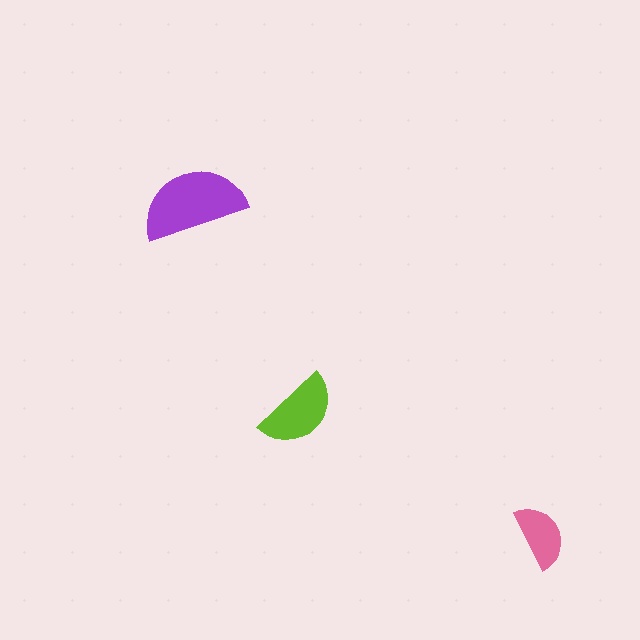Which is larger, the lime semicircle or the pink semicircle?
The lime one.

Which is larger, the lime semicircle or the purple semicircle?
The purple one.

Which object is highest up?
The purple semicircle is topmost.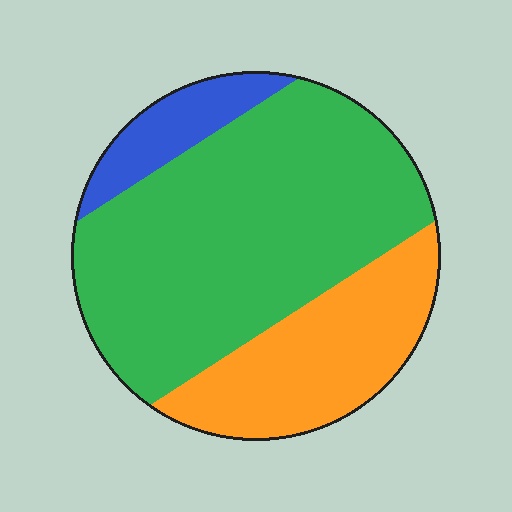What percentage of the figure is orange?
Orange takes up about one quarter (1/4) of the figure.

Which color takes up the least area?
Blue, at roughly 10%.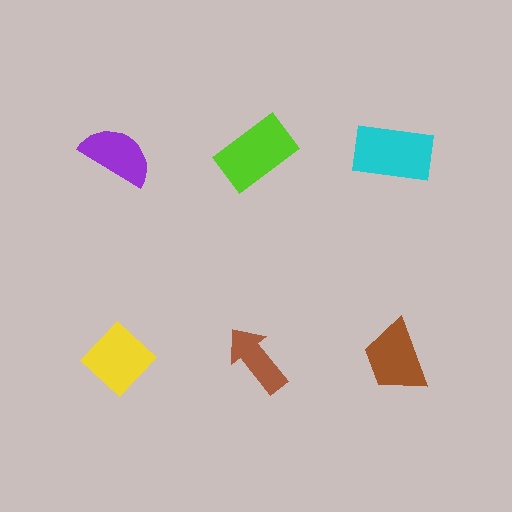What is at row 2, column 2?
A brown arrow.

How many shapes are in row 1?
3 shapes.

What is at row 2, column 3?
A brown trapezoid.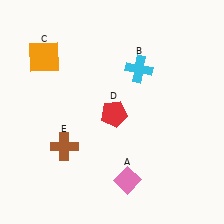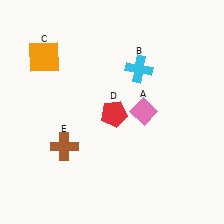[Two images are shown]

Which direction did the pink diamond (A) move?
The pink diamond (A) moved up.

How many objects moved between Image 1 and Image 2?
1 object moved between the two images.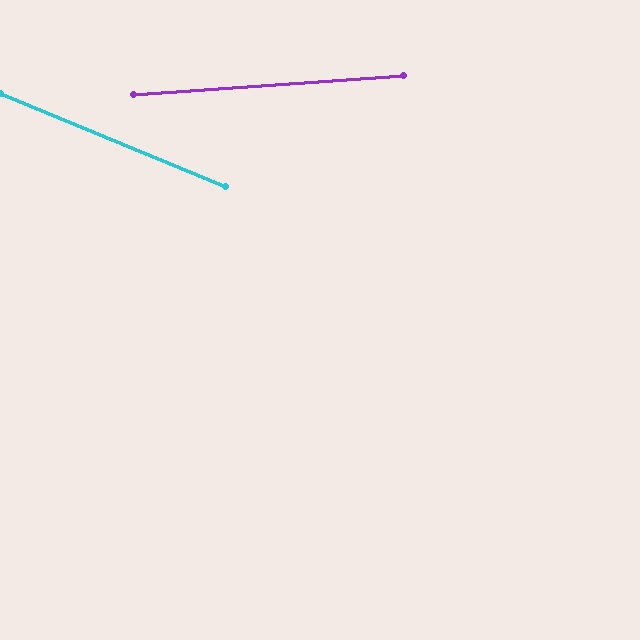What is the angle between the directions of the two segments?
Approximately 27 degrees.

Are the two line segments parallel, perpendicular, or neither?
Neither parallel nor perpendicular — they differ by about 27°.